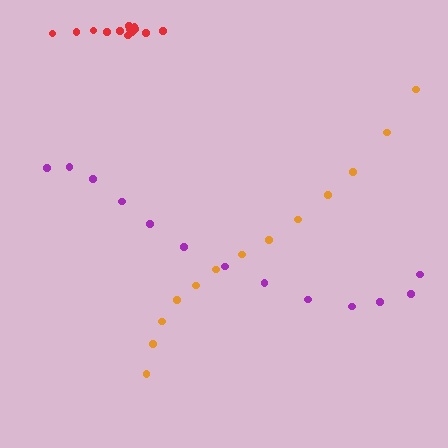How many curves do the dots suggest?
There are 3 distinct paths.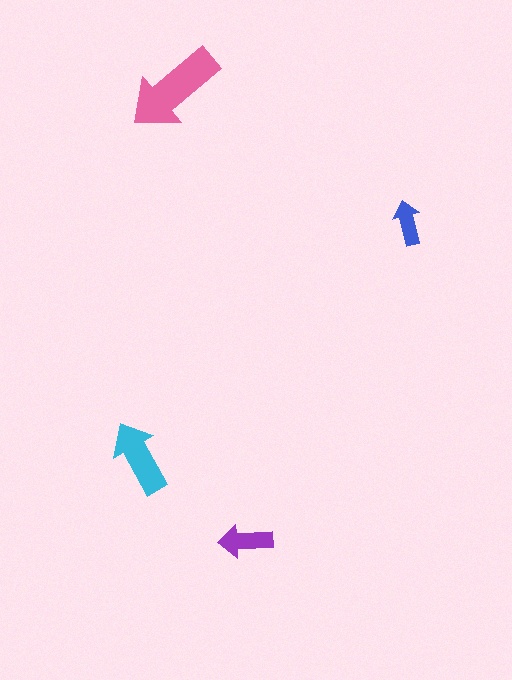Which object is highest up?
The pink arrow is topmost.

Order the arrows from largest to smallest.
the pink one, the cyan one, the purple one, the blue one.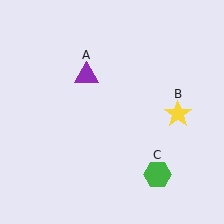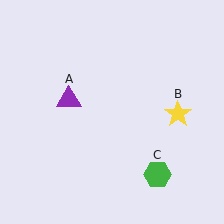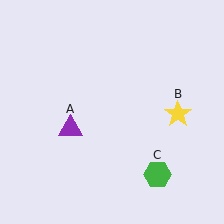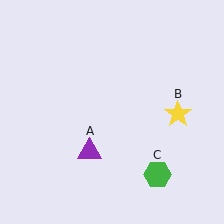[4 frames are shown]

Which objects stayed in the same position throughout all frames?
Yellow star (object B) and green hexagon (object C) remained stationary.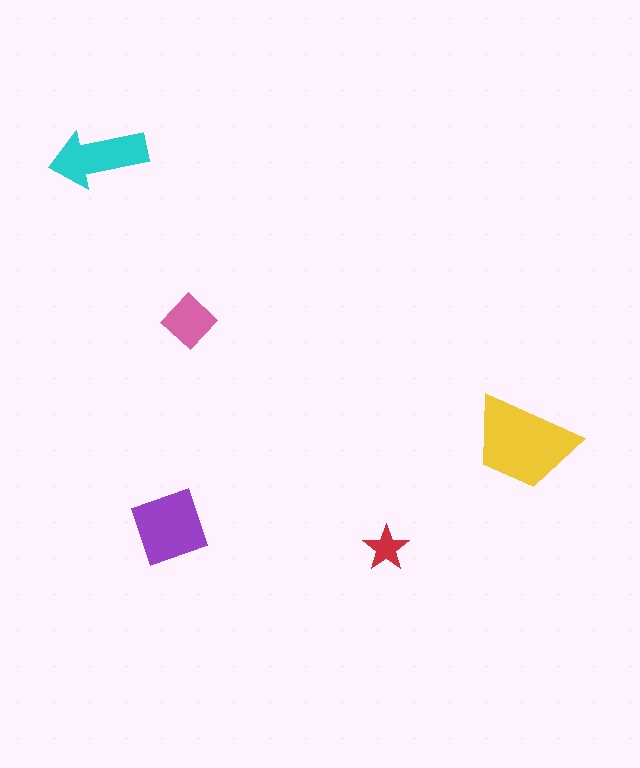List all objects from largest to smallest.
The yellow trapezoid, the purple square, the cyan arrow, the pink diamond, the red star.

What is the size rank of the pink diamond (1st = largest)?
4th.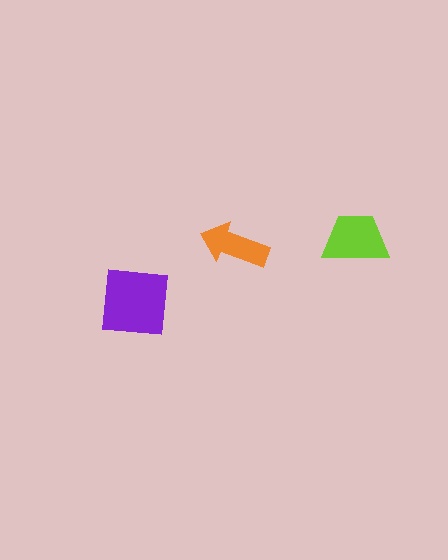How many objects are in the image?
There are 3 objects in the image.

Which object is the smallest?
The orange arrow.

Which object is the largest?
The purple square.